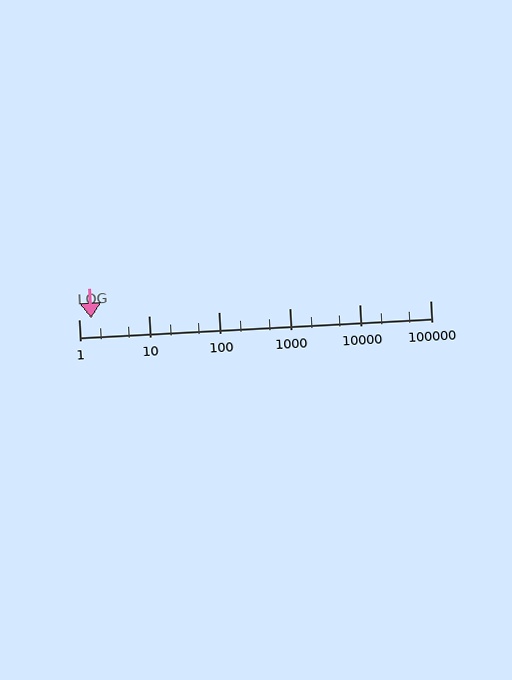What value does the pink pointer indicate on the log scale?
The pointer indicates approximately 1.5.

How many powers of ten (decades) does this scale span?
The scale spans 5 decades, from 1 to 100000.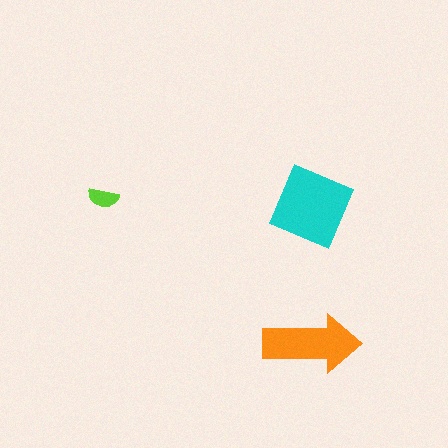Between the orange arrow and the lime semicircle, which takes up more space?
The orange arrow.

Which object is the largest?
The cyan diamond.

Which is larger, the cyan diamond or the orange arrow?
The cyan diamond.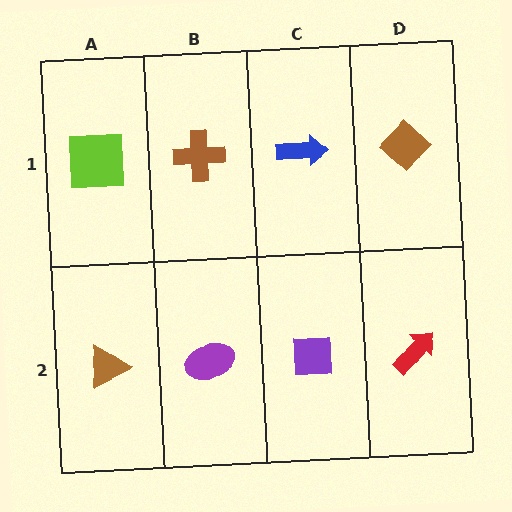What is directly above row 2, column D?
A brown diamond.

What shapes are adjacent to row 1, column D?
A red arrow (row 2, column D), a blue arrow (row 1, column C).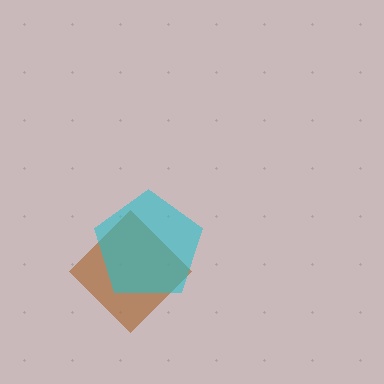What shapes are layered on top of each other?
The layered shapes are: a brown diamond, a cyan pentagon.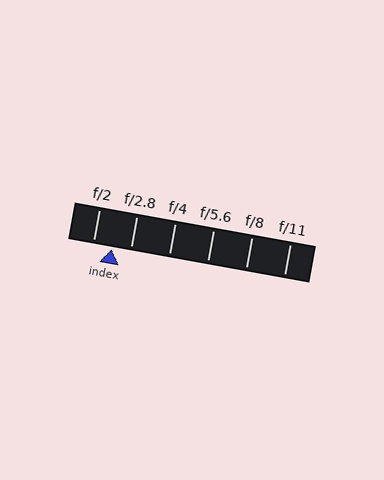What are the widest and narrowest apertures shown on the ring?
The widest aperture shown is f/2 and the narrowest is f/11.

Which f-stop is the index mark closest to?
The index mark is closest to f/2.8.